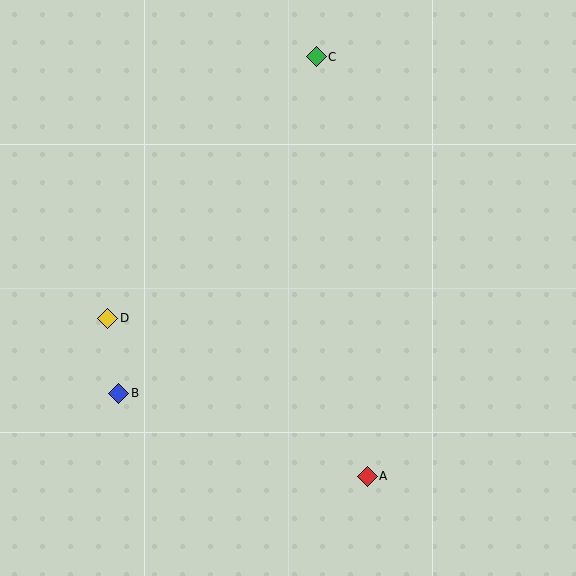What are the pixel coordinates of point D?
Point D is at (108, 318).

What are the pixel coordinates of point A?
Point A is at (367, 476).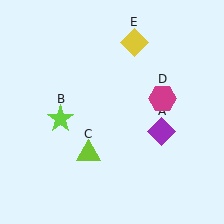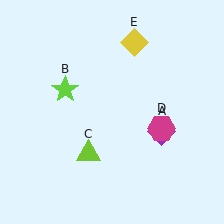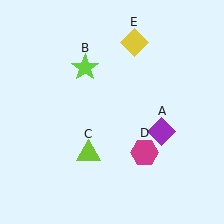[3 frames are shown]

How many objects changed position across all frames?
2 objects changed position: lime star (object B), magenta hexagon (object D).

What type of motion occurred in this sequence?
The lime star (object B), magenta hexagon (object D) rotated clockwise around the center of the scene.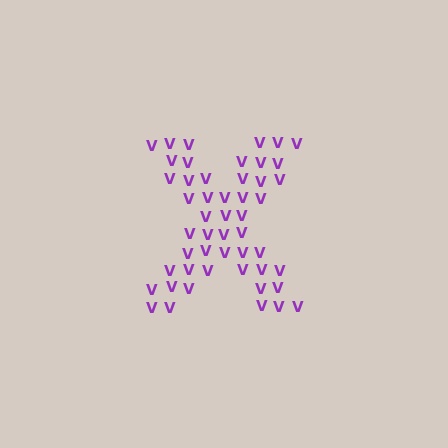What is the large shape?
The large shape is the letter X.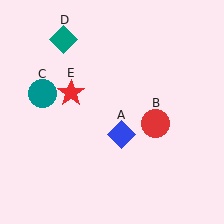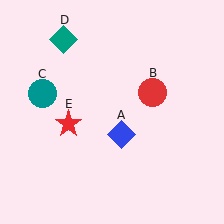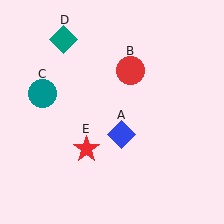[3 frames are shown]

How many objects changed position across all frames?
2 objects changed position: red circle (object B), red star (object E).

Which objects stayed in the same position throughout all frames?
Blue diamond (object A) and teal circle (object C) and teal diamond (object D) remained stationary.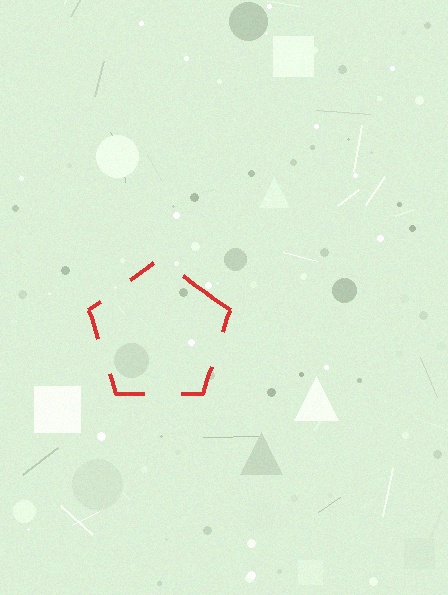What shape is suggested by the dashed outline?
The dashed outline suggests a pentagon.